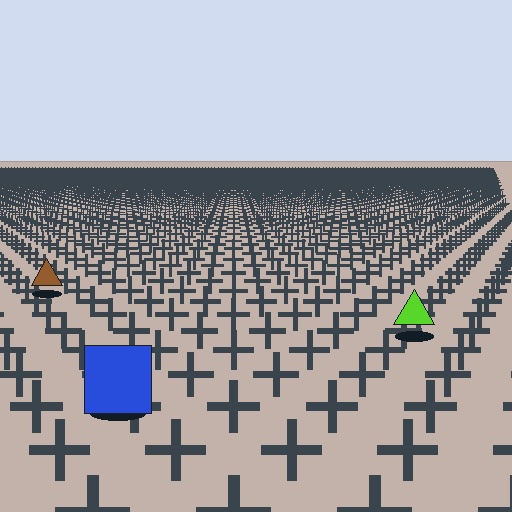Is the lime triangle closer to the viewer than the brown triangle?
Yes. The lime triangle is closer — you can tell from the texture gradient: the ground texture is coarser near it.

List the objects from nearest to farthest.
From nearest to farthest: the blue square, the lime triangle, the brown triangle.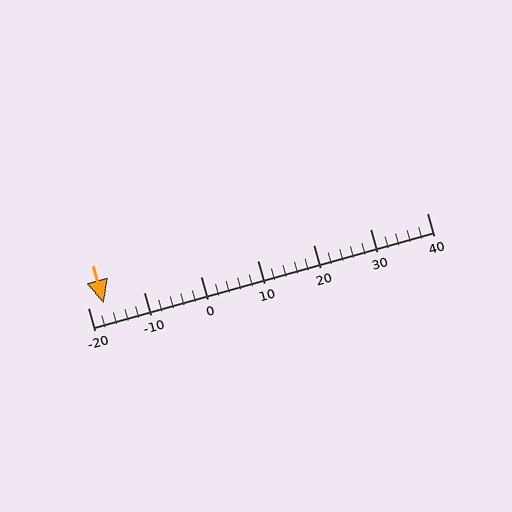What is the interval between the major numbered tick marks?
The major tick marks are spaced 10 units apart.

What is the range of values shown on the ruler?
The ruler shows values from -20 to 40.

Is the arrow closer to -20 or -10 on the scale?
The arrow is closer to -20.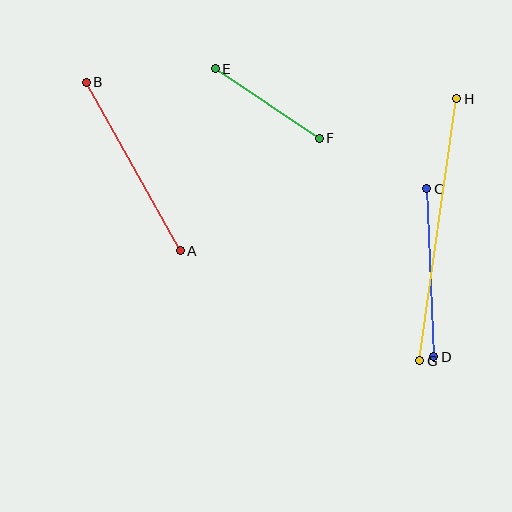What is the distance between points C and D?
The distance is approximately 168 pixels.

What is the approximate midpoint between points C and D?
The midpoint is at approximately (430, 273) pixels.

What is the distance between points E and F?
The distance is approximately 125 pixels.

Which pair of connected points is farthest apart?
Points G and H are farthest apart.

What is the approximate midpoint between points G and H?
The midpoint is at approximately (438, 230) pixels.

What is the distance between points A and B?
The distance is approximately 193 pixels.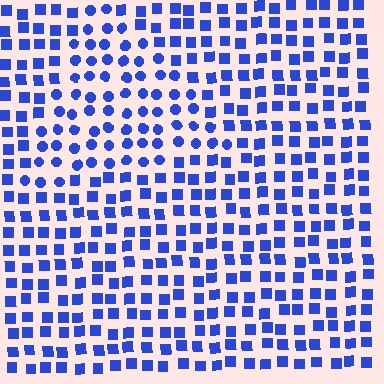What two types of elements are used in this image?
The image uses circles inside the triangle region and squares outside it.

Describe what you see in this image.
The image is filled with small blue elements arranged in a uniform grid. A triangle-shaped region contains circles, while the surrounding area contains squares. The boundary is defined purely by the change in element shape.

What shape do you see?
I see a triangle.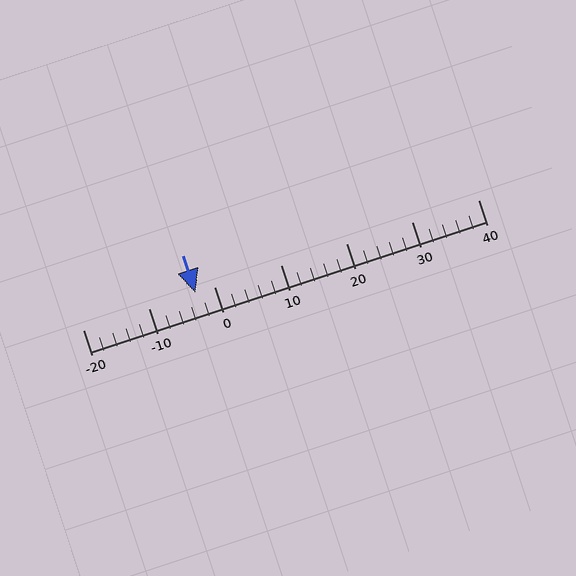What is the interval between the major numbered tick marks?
The major tick marks are spaced 10 units apart.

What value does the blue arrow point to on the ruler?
The blue arrow points to approximately -3.